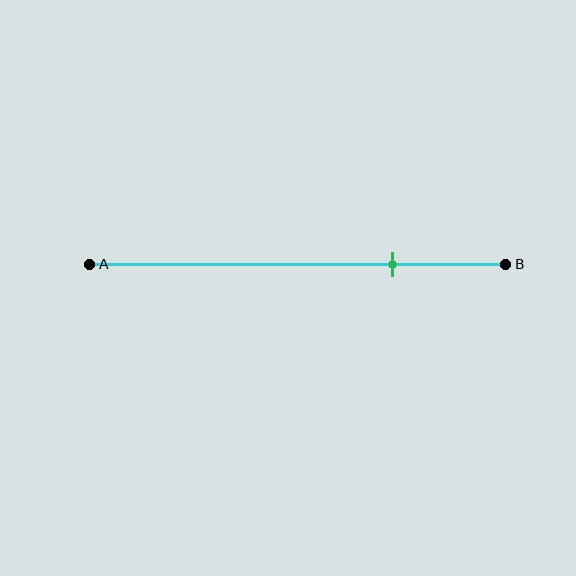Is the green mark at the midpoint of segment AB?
No, the mark is at about 75% from A, not at the 50% midpoint.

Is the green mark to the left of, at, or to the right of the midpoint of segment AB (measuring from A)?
The green mark is to the right of the midpoint of segment AB.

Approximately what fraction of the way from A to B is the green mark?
The green mark is approximately 75% of the way from A to B.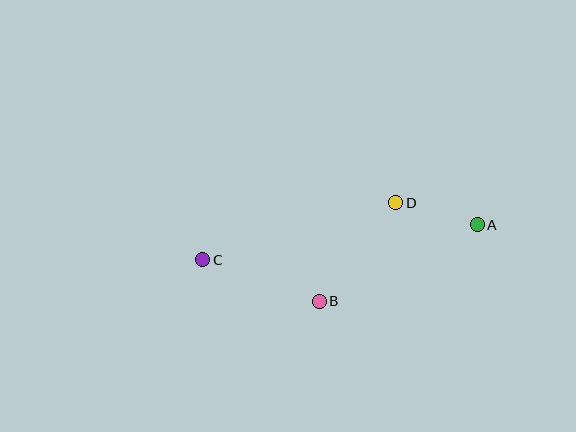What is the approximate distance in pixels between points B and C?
The distance between B and C is approximately 124 pixels.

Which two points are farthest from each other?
Points A and C are farthest from each other.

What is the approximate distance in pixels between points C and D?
The distance between C and D is approximately 201 pixels.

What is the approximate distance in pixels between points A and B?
The distance between A and B is approximately 176 pixels.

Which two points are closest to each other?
Points A and D are closest to each other.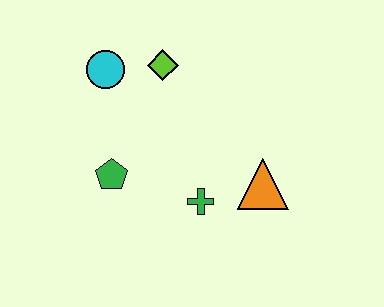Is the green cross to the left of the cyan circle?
No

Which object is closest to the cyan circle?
The lime diamond is closest to the cyan circle.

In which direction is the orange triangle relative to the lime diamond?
The orange triangle is below the lime diamond.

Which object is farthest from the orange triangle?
The cyan circle is farthest from the orange triangle.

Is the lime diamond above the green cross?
Yes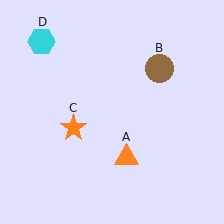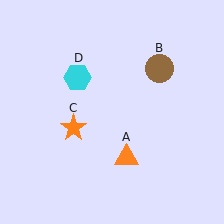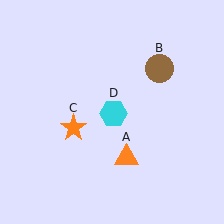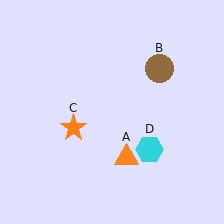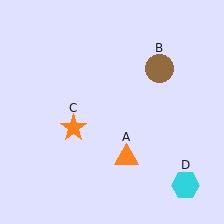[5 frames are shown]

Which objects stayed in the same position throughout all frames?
Orange triangle (object A) and brown circle (object B) and orange star (object C) remained stationary.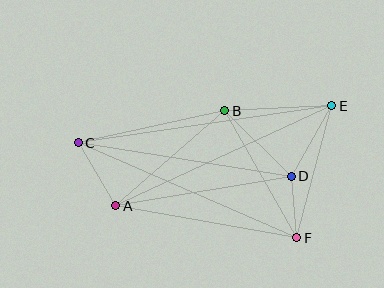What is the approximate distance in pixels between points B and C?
The distance between B and C is approximately 150 pixels.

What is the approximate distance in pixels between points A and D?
The distance between A and D is approximately 178 pixels.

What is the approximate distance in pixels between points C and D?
The distance between C and D is approximately 216 pixels.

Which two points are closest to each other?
Points D and F are closest to each other.